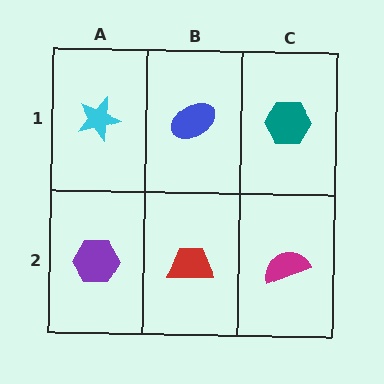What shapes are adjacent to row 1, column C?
A magenta semicircle (row 2, column C), a blue ellipse (row 1, column B).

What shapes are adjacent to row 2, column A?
A cyan star (row 1, column A), a red trapezoid (row 2, column B).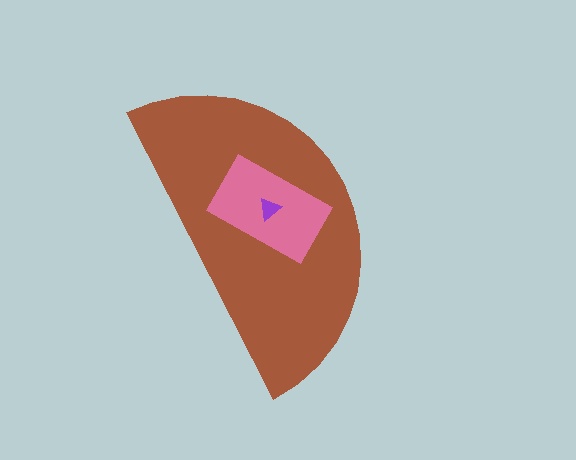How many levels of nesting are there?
3.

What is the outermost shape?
The brown semicircle.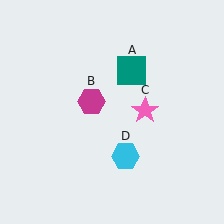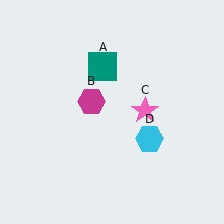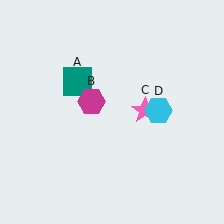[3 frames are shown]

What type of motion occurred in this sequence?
The teal square (object A), cyan hexagon (object D) rotated counterclockwise around the center of the scene.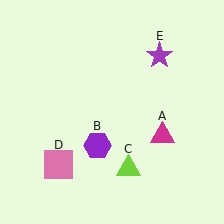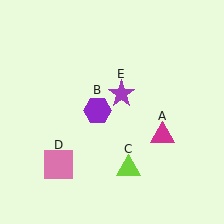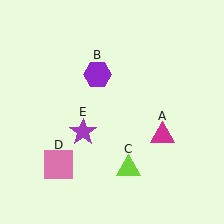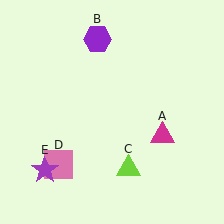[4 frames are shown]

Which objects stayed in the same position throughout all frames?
Magenta triangle (object A) and lime triangle (object C) and pink square (object D) remained stationary.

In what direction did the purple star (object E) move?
The purple star (object E) moved down and to the left.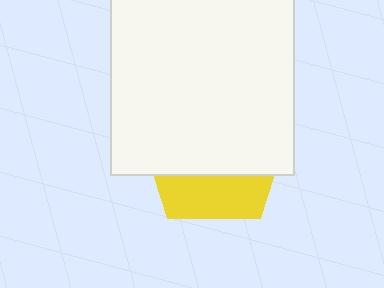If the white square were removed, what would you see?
You would see the complete yellow pentagon.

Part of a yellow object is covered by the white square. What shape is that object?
It is a pentagon.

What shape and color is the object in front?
The object in front is a white square.